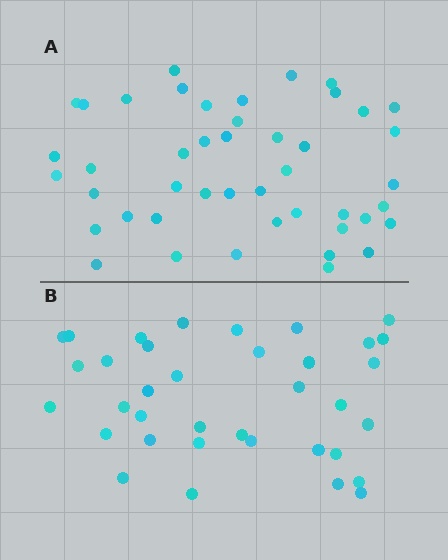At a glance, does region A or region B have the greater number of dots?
Region A (the top region) has more dots.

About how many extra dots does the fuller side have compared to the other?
Region A has roughly 8 or so more dots than region B.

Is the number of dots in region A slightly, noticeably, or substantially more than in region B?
Region A has noticeably more, but not dramatically so. The ratio is roughly 1.2 to 1.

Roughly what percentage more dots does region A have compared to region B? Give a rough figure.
About 25% more.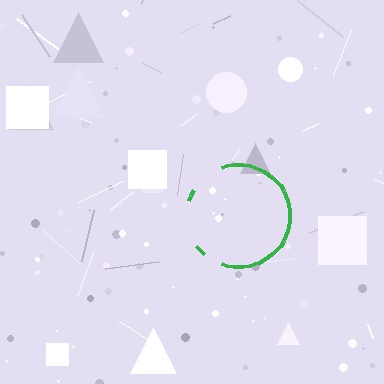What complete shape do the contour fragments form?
The contour fragments form a circle.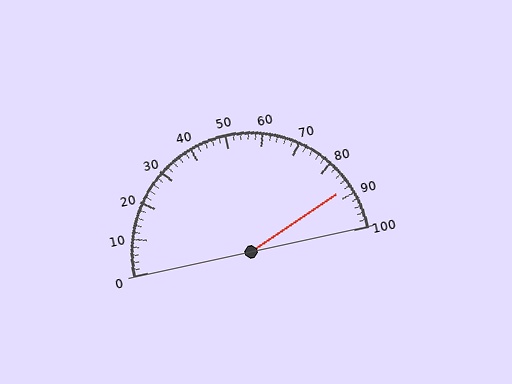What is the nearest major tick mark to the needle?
The nearest major tick mark is 90.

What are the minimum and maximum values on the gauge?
The gauge ranges from 0 to 100.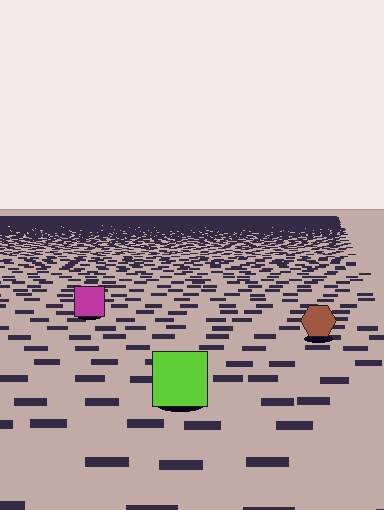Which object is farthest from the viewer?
The magenta square is farthest from the viewer. It appears smaller and the ground texture around it is denser.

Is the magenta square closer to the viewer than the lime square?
No. The lime square is closer — you can tell from the texture gradient: the ground texture is coarser near it.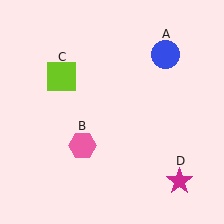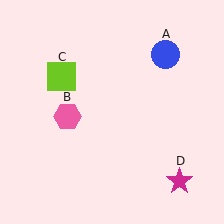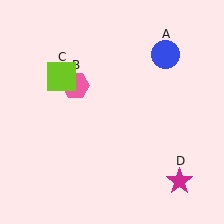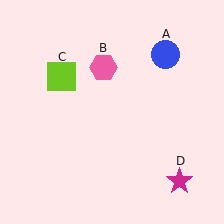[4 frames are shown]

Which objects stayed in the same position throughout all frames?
Blue circle (object A) and lime square (object C) and magenta star (object D) remained stationary.